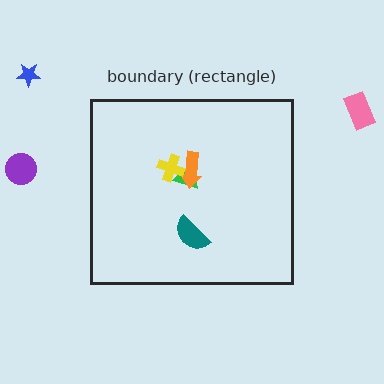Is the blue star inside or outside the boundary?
Outside.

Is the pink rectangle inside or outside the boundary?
Outside.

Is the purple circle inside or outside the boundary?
Outside.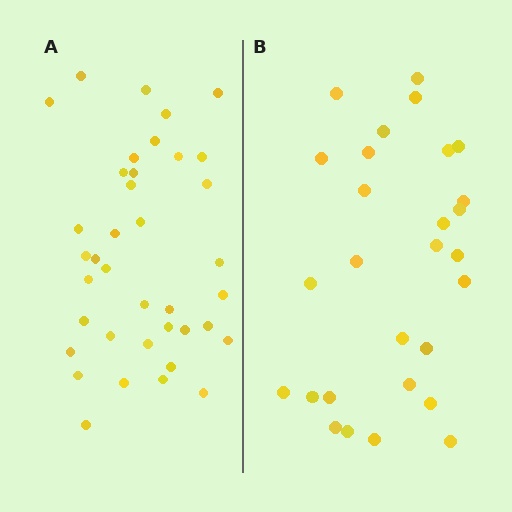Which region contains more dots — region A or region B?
Region A (the left region) has more dots.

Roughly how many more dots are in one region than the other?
Region A has roughly 10 or so more dots than region B.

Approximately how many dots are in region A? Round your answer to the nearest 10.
About 40 dots. (The exact count is 38, which rounds to 40.)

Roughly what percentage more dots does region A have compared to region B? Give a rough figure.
About 35% more.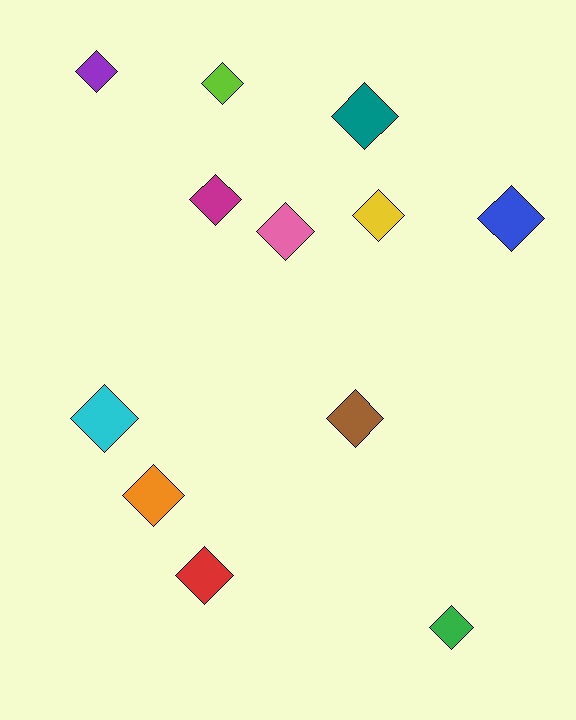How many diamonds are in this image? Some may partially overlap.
There are 12 diamonds.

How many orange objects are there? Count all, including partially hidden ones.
There is 1 orange object.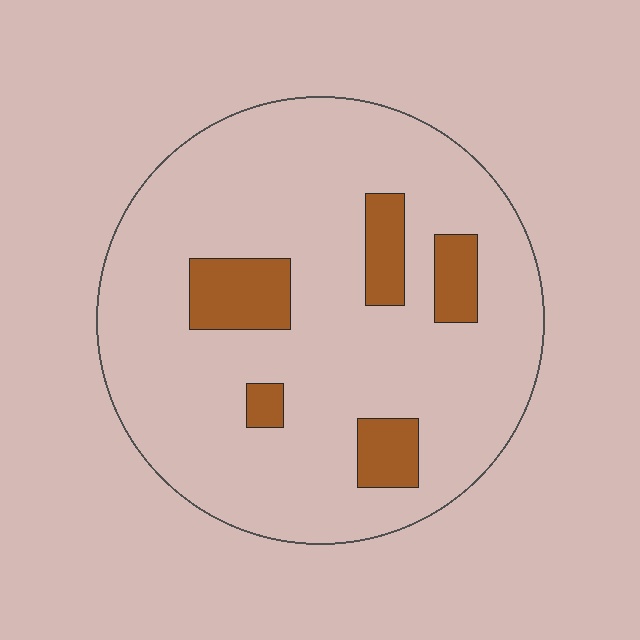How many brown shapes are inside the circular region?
5.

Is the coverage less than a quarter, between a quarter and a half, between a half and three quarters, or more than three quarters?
Less than a quarter.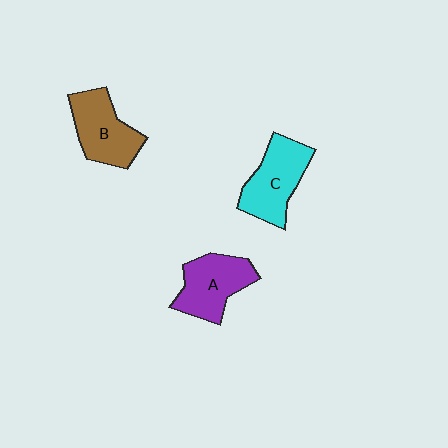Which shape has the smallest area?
Shape A (purple).